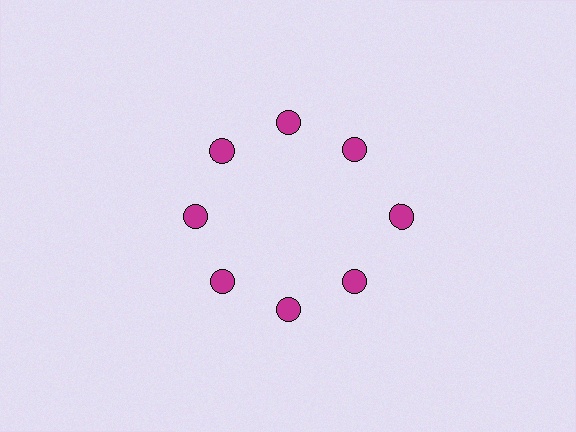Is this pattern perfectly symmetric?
No. The 8 magenta circles are arranged in a ring, but one element near the 3 o'clock position is pushed outward from the center, breaking the 8-fold rotational symmetry.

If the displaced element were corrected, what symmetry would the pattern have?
It would have 8-fold rotational symmetry — the pattern would map onto itself every 45 degrees.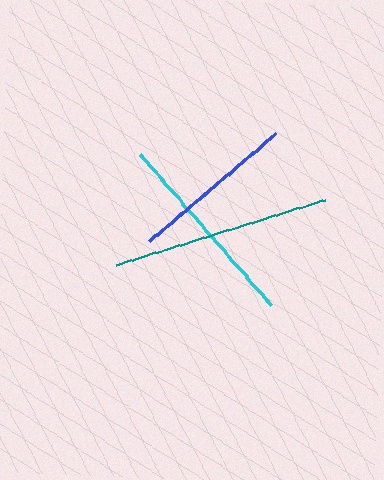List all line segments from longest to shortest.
From longest to shortest: teal, cyan, blue.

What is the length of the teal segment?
The teal segment is approximately 219 pixels long.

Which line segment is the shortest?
The blue line is the shortest at approximately 166 pixels.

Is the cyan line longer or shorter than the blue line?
The cyan line is longer than the blue line.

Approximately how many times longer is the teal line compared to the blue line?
The teal line is approximately 1.3 times the length of the blue line.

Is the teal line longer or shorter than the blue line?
The teal line is longer than the blue line.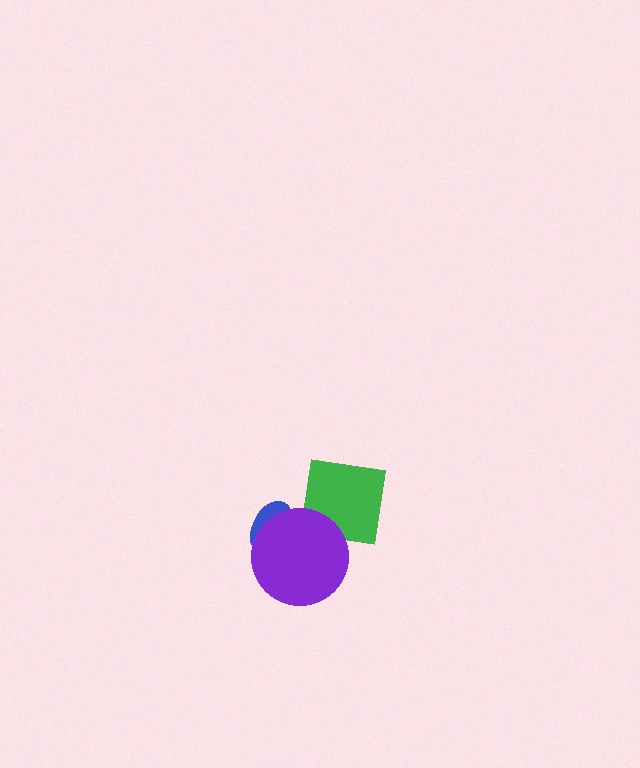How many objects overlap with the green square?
1 object overlaps with the green square.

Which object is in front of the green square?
The purple circle is in front of the green square.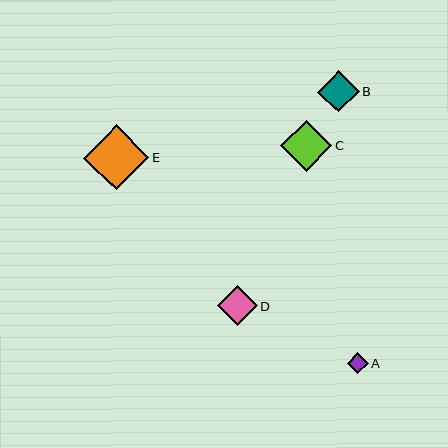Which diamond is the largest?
Diamond E is the largest with a size of approximately 65 pixels.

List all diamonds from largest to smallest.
From largest to smallest: E, C, B, D, A.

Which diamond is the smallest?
Diamond A is the smallest with a size of approximately 21 pixels.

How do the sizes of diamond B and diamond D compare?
Diamond B and diamond D are approximately the same size.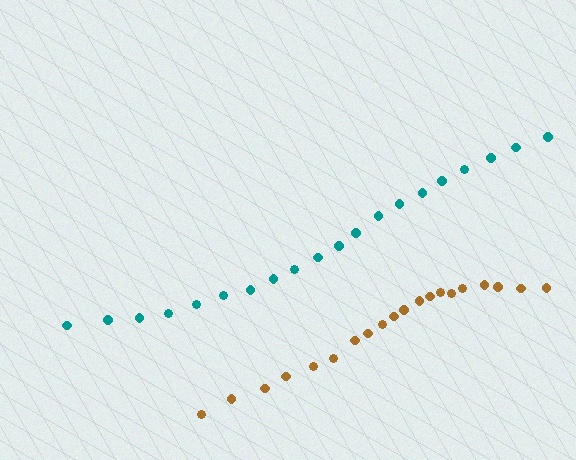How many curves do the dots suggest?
There are 2 distinct paths.